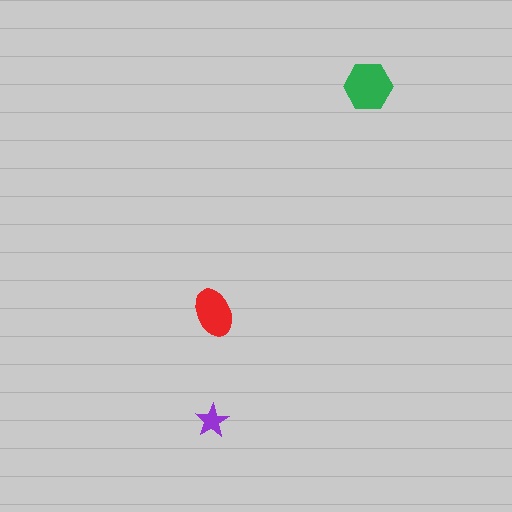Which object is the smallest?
The purple star.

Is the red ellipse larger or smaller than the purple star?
Larger.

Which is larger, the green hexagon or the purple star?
The green hexagon.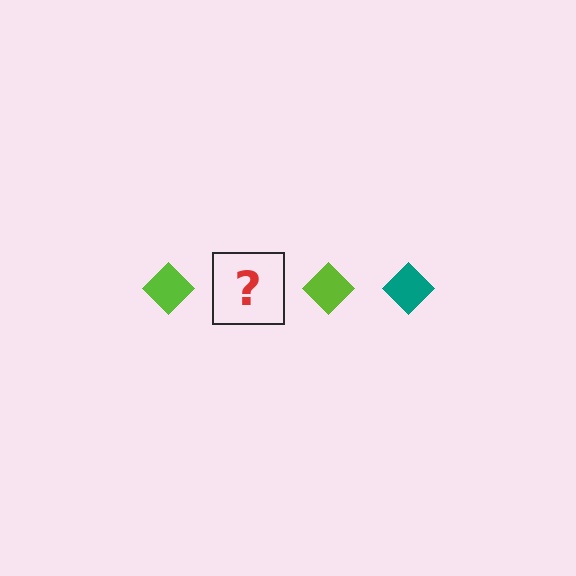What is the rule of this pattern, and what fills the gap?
The rule is that the pattern cycles through lime, teal diamonds. The gap should be filled with a teal diamond.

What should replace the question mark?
The question mark should be replaced with a teal diamond.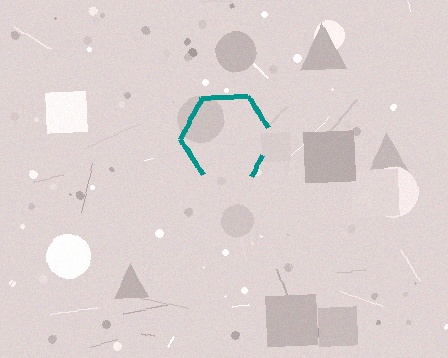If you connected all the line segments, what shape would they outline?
They would outline a hexagon.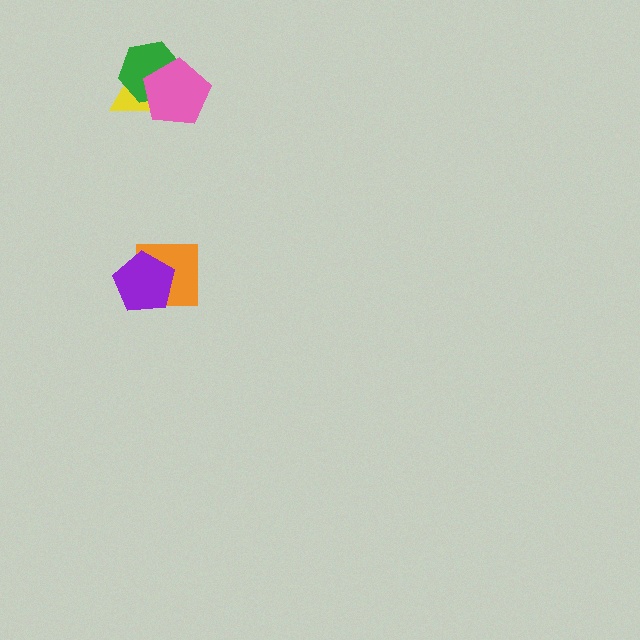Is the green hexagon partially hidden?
Yes, it is partially covered by another shape.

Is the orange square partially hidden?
Yes, it is partially covered by another shape.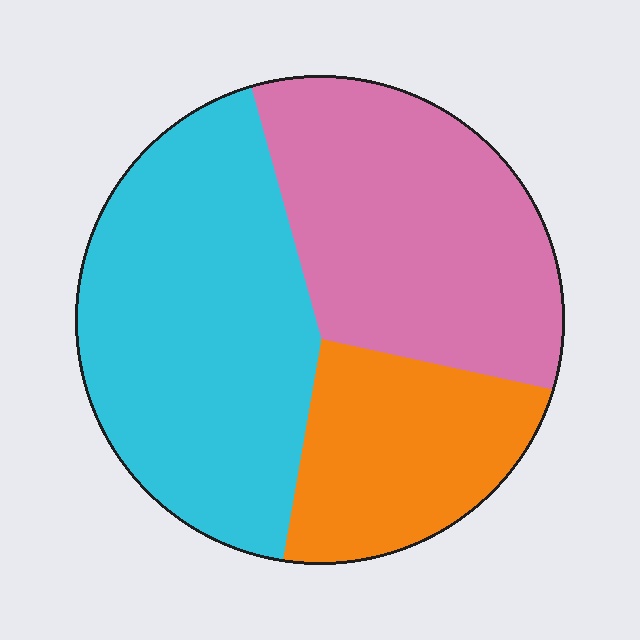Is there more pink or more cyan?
Cyan.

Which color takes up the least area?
Orange, at roughly 20%.